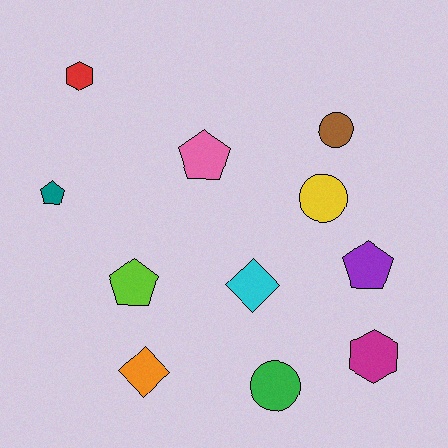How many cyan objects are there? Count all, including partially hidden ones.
There is 1 cyan object.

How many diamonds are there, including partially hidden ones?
There are 2 diamonds.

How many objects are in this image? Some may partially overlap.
There are 11 objects.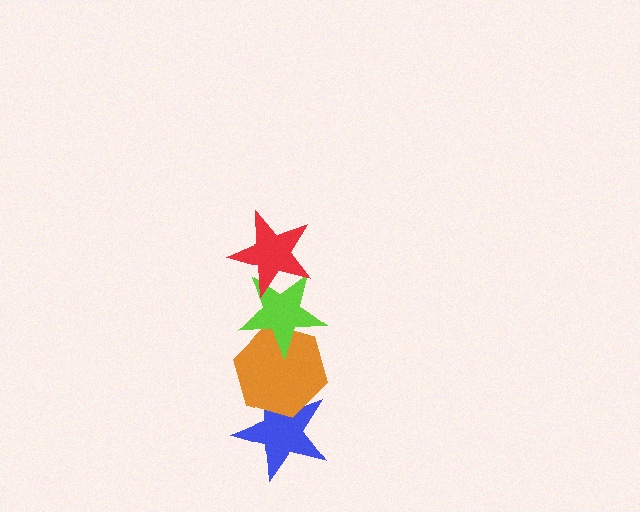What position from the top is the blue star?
The blue star is 4th from the top.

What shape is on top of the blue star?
The orange hexagon is on top of the blue star.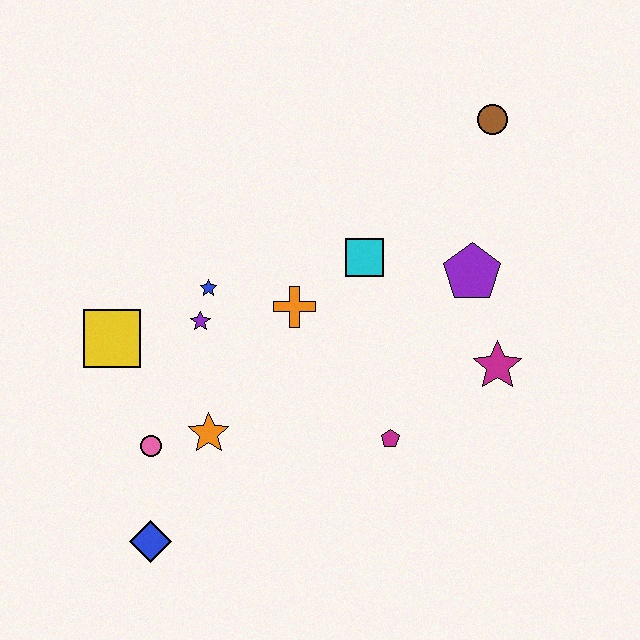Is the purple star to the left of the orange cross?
Yes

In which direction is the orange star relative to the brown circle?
The orange star is below the brown circle.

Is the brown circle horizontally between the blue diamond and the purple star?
No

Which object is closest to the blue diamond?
The pink circle is closest to the blue diamond.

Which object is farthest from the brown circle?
The blue diamond is farthest from the brown circle.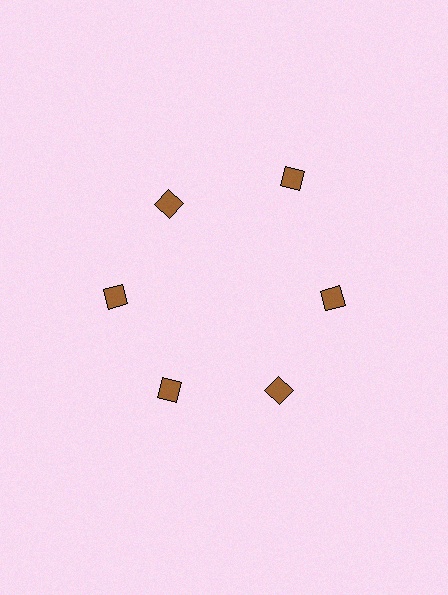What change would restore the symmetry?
The symmetry would be restored by moving it inward, back onto the ring so that all 6 diamonds sit at equal angles and equal distance from the center.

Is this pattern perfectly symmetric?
No. The 6 brown diamonds are arranged in a ring, but one element near the 1 o'clock position is pushed outward from the center, breaking the 6-fold rotational symmetry.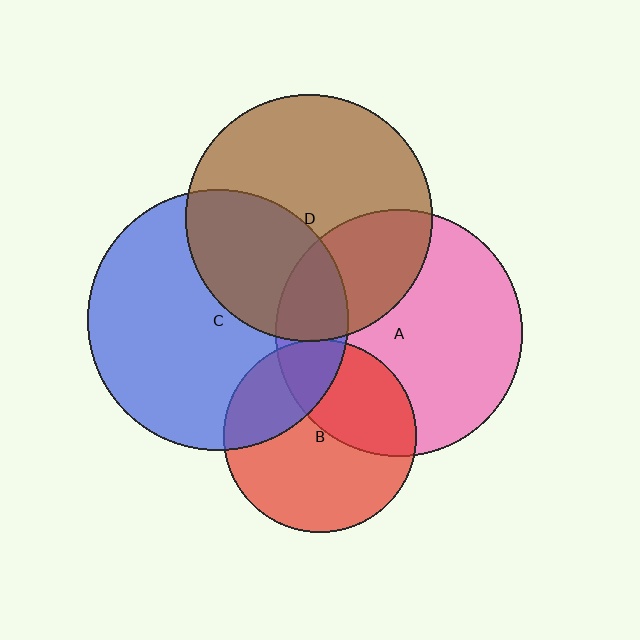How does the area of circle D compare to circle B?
Approximately 1.6 times.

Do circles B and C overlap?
Yes.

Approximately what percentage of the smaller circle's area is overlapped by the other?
Approximately 30%.